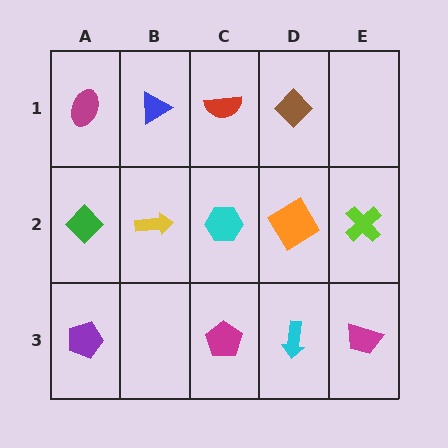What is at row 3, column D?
A cyan arrow.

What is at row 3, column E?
A magenta trapezoid.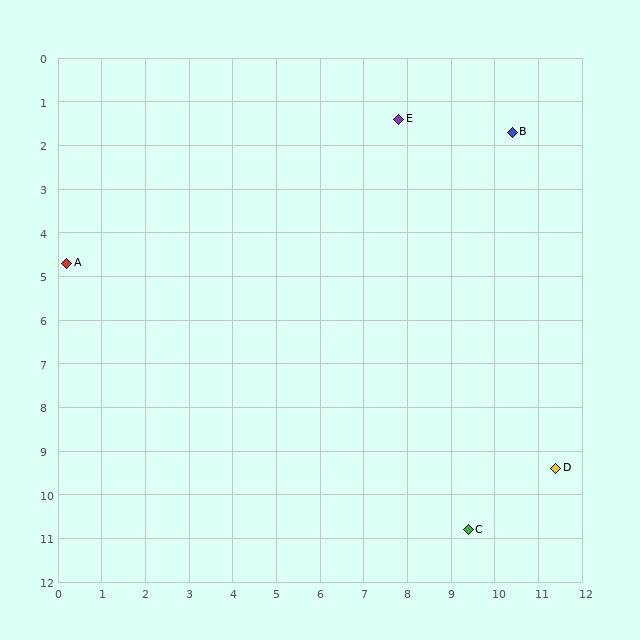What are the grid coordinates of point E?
Point E is at approximately (7.8, 1.4).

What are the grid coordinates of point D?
Point D is at approximately (11.4, 9.4).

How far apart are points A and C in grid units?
Points A and C are about 11.0 grid units apart.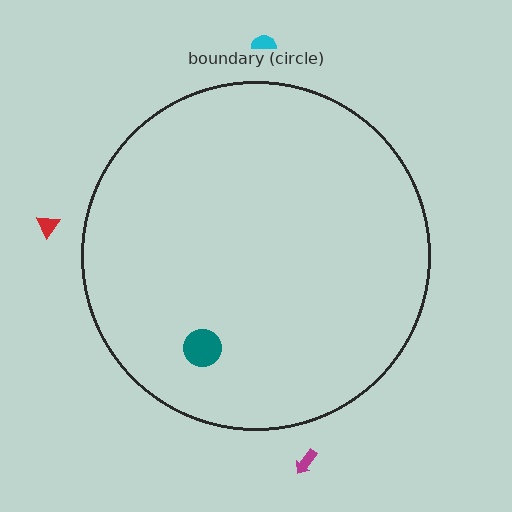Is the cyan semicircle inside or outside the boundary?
Outside.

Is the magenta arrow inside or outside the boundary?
Outside.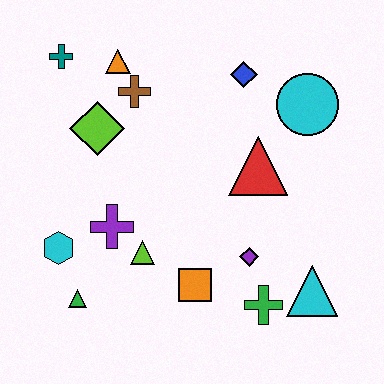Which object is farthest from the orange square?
The teal cross is farthest from the orange square.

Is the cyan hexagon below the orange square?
No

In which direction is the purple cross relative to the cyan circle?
The purple cross is to the left of the cyan circle.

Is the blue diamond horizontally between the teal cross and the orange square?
No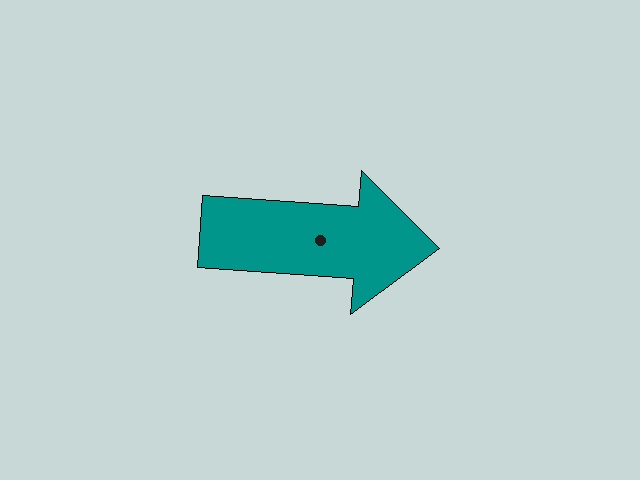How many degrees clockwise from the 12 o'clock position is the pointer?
Approximately 94 degrees.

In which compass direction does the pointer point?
East.